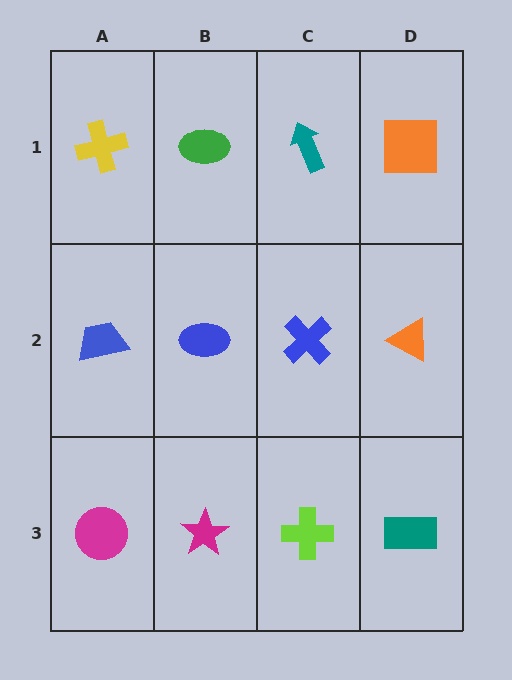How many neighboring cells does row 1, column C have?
3.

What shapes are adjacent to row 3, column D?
An orange triangle (row 2, column D), a lime cross (row 3, column C).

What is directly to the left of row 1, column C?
A green ellipse.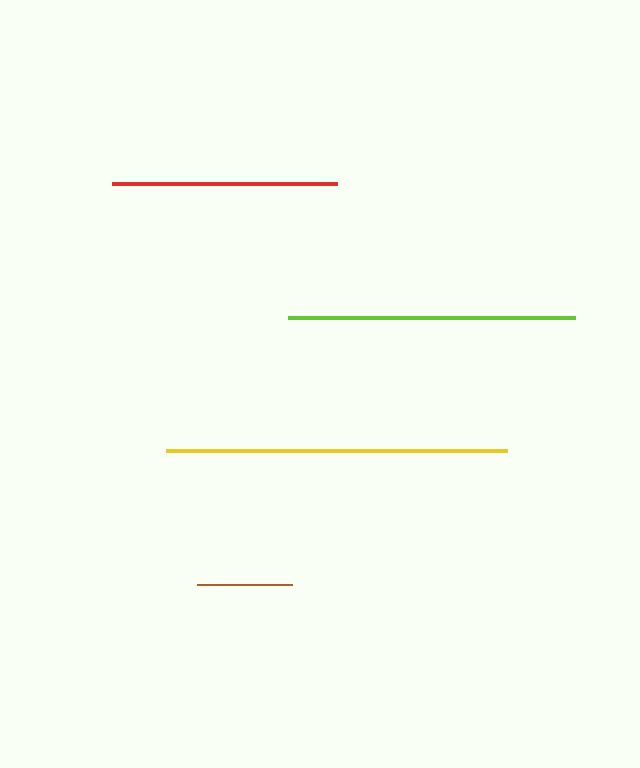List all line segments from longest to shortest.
From longest to shortest: yellow, lime, red, brown.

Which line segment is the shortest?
The brown line is the shortest at approximately 95 pixels.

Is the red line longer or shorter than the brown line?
The red line is longer than the brown line.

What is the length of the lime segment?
The lime segment is approximately 287 pixels long.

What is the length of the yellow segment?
The yellow segment is approximately 342 pixels long.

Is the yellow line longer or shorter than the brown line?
The yellow line is longer than the brown line.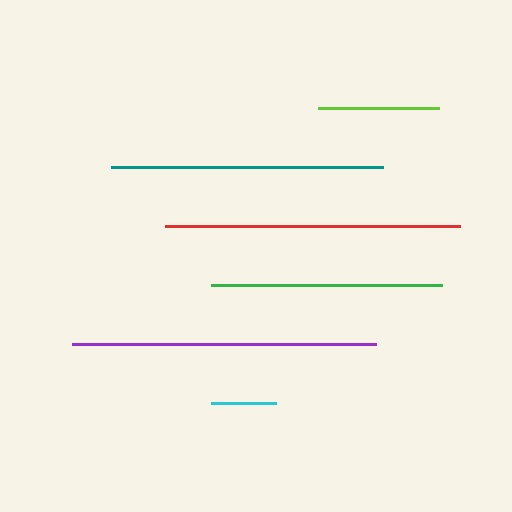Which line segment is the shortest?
The cyan line is the shortest at approximately 65 pixels.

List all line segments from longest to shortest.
From longest to shortest: purple, red, teal, green, lime, cyan.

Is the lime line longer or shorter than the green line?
The green line is longer than the lime line.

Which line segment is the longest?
The purple line is the longest at approximately 304 pixels.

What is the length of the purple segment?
The purple segment is approximately 304 pixels long.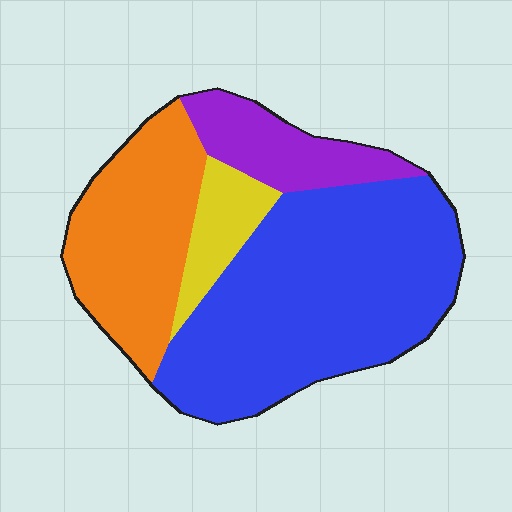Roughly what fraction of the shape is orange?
Orange covers around 25% of the shape.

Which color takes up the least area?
Yellow, at roughly 10%.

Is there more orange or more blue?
Blue.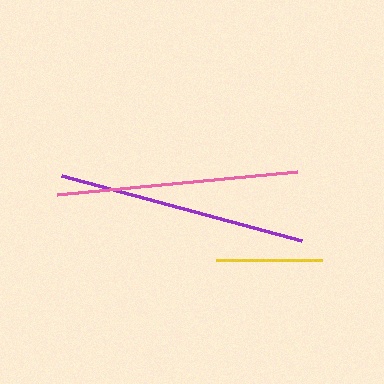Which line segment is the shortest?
The yellow line is the shortest at approximately 106 pixels.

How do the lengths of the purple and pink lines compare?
The purple and pink lines are approximately the same length.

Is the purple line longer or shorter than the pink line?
The purple line is longer than the pink line.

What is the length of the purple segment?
The purple segment is approximately 248 pixels long.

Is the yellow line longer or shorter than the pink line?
The pink line is longer than the yellow line.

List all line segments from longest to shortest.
From longest to shortest: purple, pink, yellow.